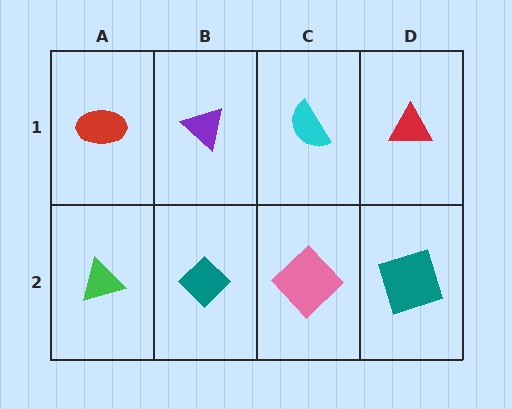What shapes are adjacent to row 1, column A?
A green triangle (row 2, column A), a purple triangle (row 1, column B).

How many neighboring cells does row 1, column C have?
3.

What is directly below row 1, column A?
A green triangle.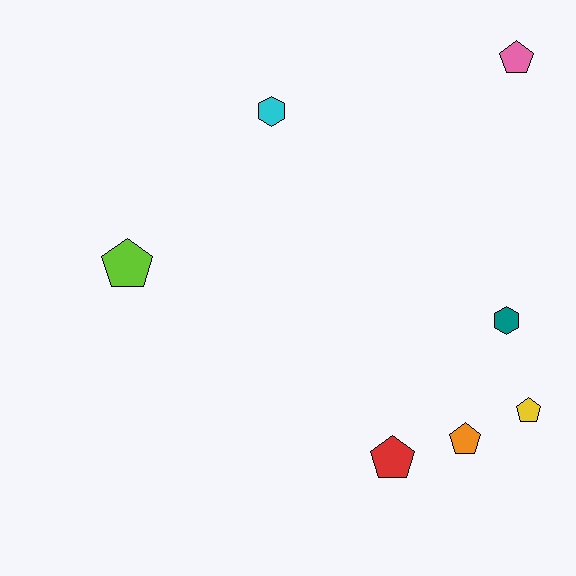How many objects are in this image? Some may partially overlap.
There are 7 objects.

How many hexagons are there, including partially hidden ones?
There are 2 hexagons.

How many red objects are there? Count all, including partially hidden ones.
There is 1 red object.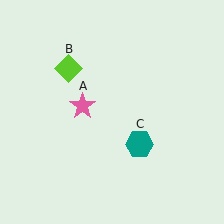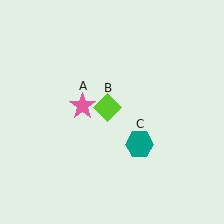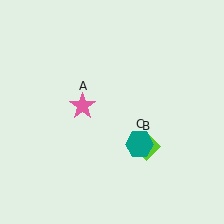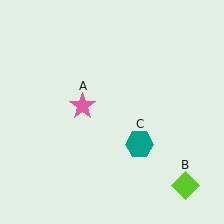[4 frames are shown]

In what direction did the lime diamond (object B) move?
The lime diamond (object B) moved down and to the right.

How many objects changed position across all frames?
1 object changed position: lime diamond (object B).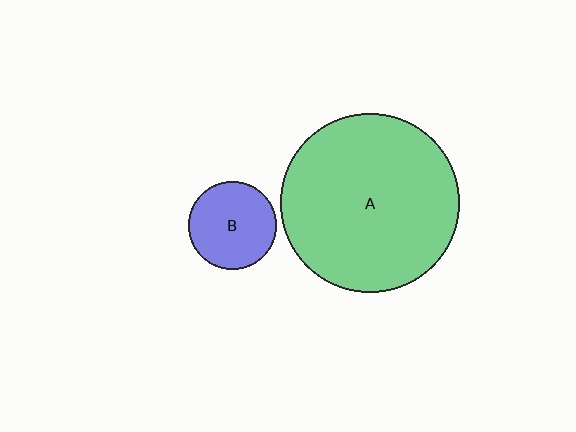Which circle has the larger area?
Circle A (green).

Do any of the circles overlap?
No, none of the circles overlap.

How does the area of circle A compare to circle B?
Approximately 4.2 times.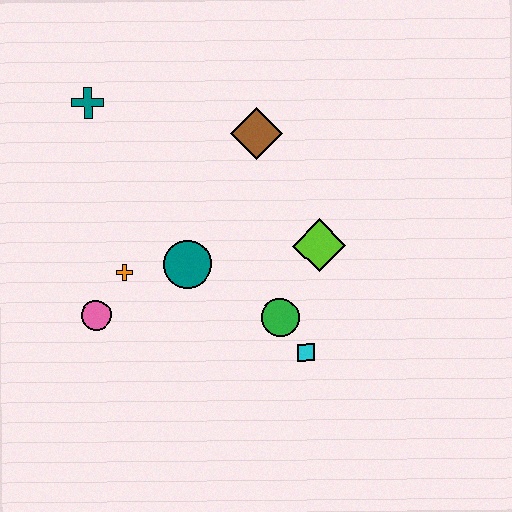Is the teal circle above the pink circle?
Yes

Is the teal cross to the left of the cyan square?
Yes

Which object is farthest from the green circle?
The teal cross is farthest from the green circle.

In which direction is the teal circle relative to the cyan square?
The teal circle is to the left of the cyan square.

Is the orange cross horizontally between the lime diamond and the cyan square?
No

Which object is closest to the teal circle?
The orange cross is closest to the teal circle.